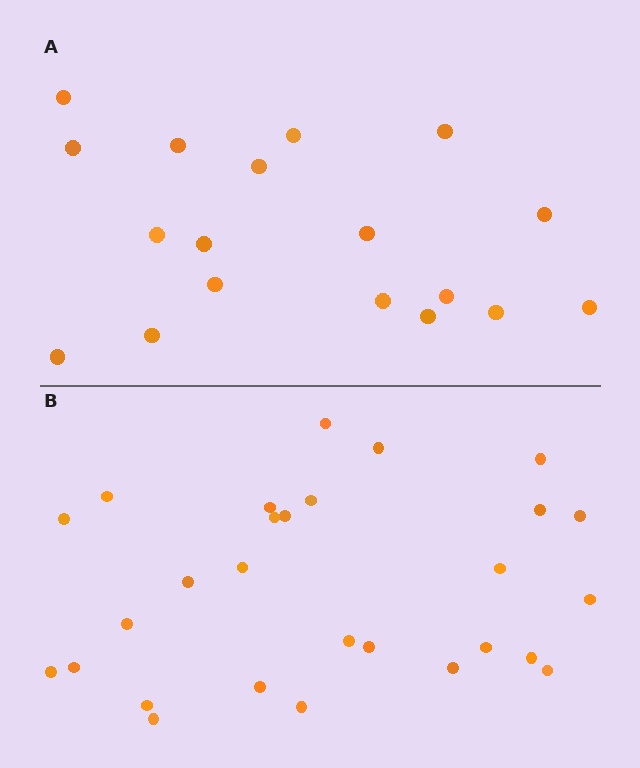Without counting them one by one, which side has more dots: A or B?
Region B (the bottom region) has more dots.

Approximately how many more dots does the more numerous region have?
Region B has roughly 10 or so more dots than region A.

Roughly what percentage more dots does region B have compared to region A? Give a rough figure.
About 55% more.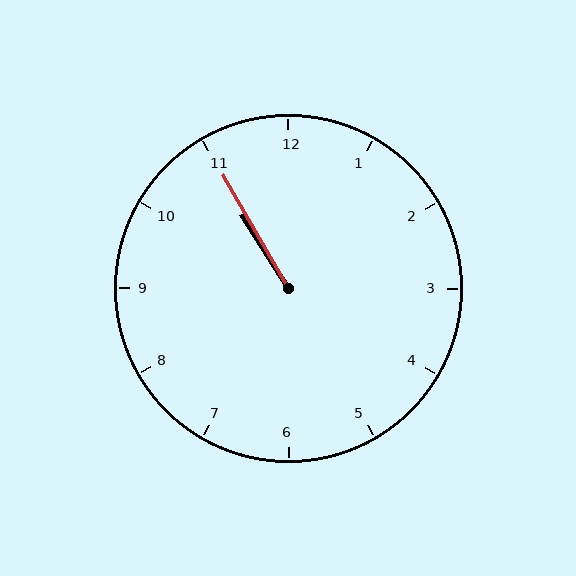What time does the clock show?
10:55.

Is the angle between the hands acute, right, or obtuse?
It is acute.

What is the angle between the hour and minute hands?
Approximately 2 degrees.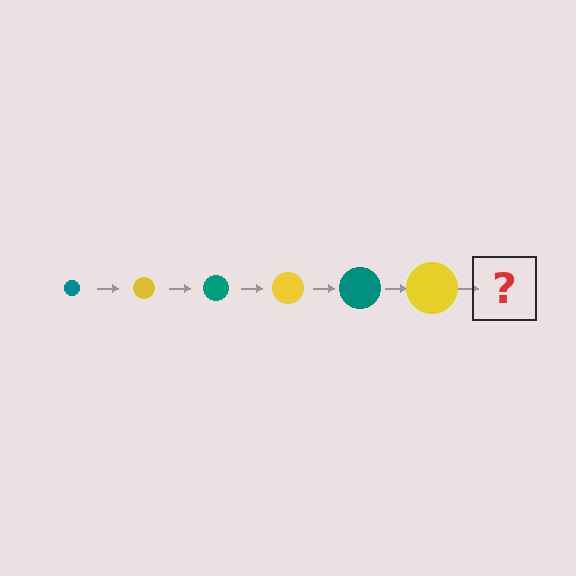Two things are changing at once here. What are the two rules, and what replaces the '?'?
The two rules are that the circle grows larger each step and the color cycles through teal and yellow. The '?' should be a teal circle, larger than the previous one.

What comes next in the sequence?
The next element should be a teal circle, larger than the previous one.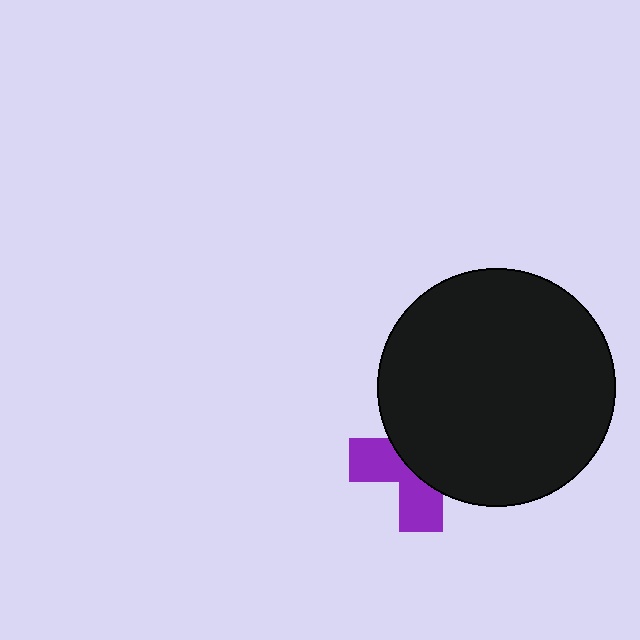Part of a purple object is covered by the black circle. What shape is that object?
It is a cross.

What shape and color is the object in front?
The object in front is a black circle.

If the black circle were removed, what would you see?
You would see the complete purple cross.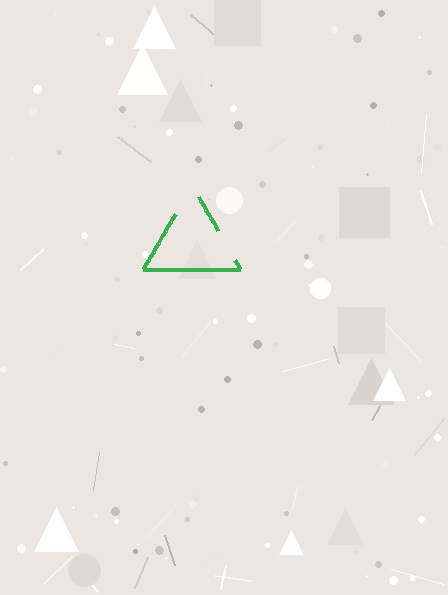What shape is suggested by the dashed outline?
The dashed outline suggests a triangle.